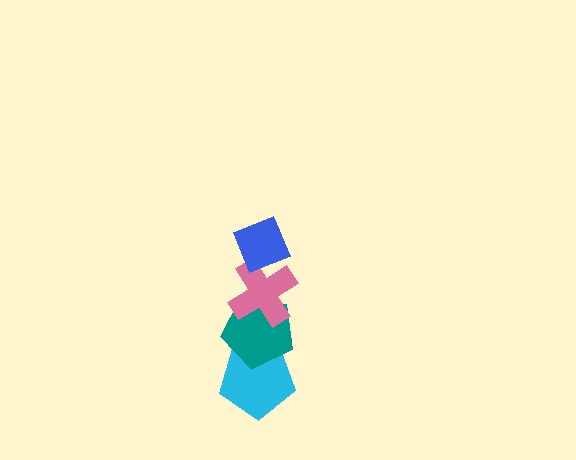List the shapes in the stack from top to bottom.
From top to bottom: the blue diamond, the pink cross, the teal pentagon, the cyan pentagon.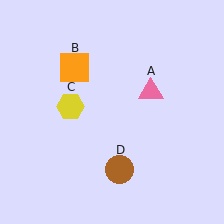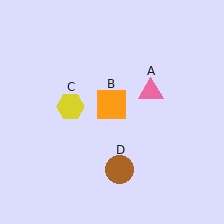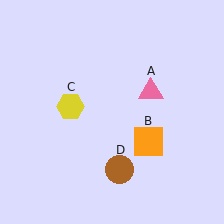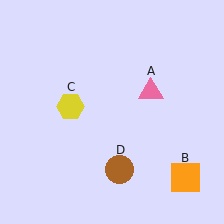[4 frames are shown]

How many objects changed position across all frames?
1 object changed position: orange square (object B).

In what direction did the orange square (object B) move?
The orange square (object B) moved down and to the right.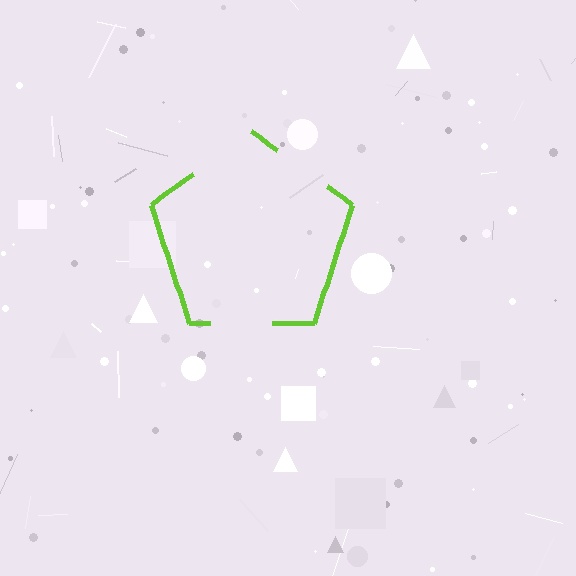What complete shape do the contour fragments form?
The contour fragments form a pentagon.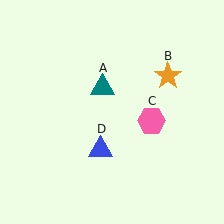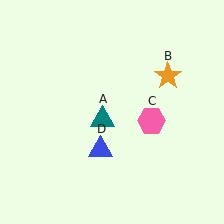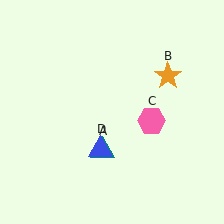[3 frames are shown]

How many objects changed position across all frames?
1 object changed position: teal triangle (object A).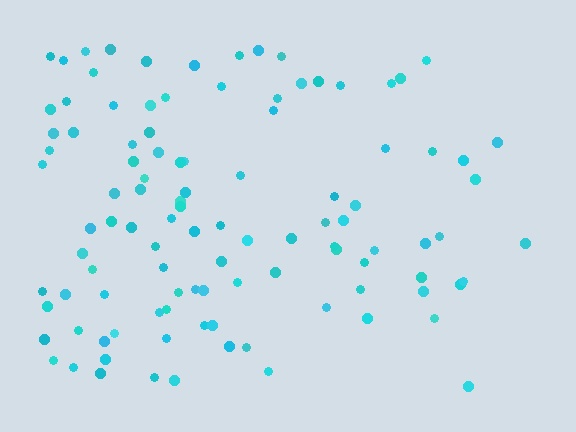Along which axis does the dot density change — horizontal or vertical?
Horizontal.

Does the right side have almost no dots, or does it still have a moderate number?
Still a moderate number, just noticeably fewer than the left.